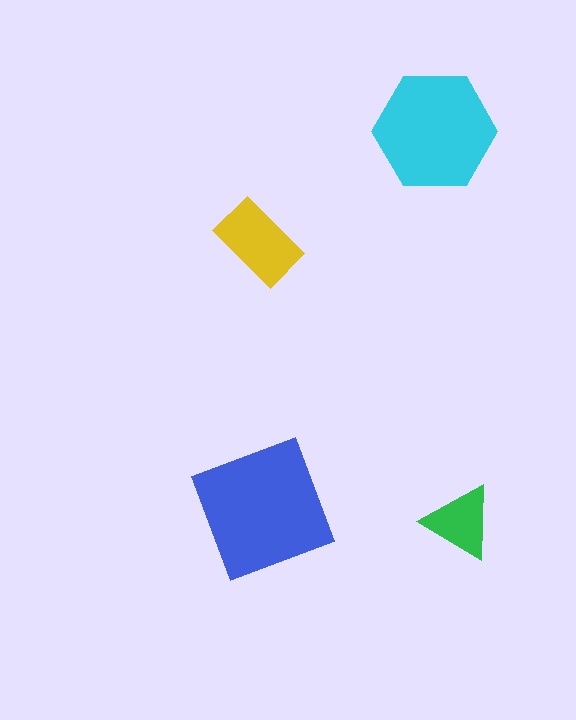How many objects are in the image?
There are 4 objects in the image.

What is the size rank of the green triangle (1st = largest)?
4th.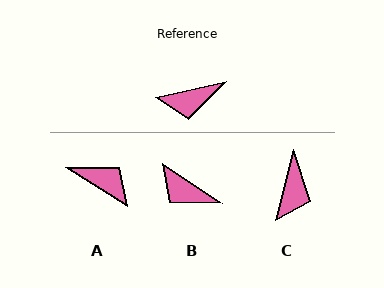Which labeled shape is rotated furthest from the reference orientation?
A, about 135 degrees away.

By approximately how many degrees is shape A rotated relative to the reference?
Approximately 135 degrees counter-clockwise.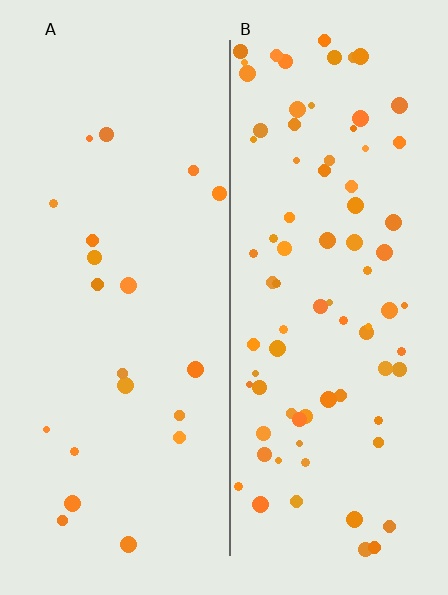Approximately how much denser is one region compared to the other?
Approximately 3.9× — region B over region A.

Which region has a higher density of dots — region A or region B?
B (the right).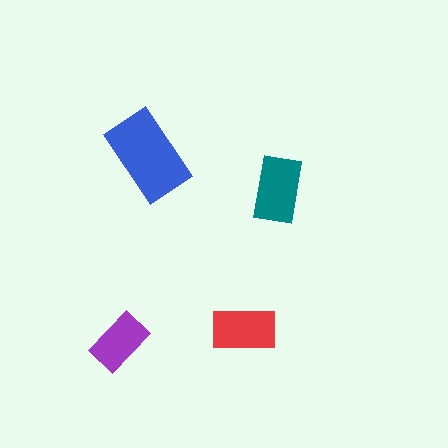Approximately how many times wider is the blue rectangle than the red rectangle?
About 1.5 times wider.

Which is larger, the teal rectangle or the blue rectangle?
The blue one.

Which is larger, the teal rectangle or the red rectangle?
The teal one.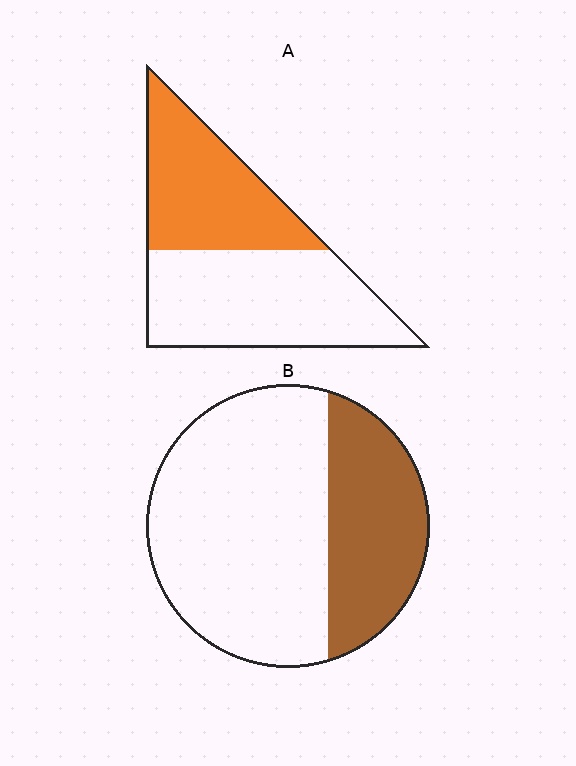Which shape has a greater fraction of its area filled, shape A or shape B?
Shape A.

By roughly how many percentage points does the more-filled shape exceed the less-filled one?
By roughly 10 percentage points (A over B).